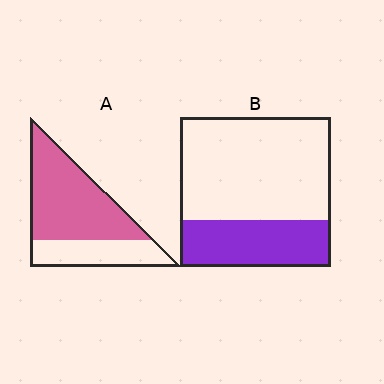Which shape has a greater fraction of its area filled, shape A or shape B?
Shape A.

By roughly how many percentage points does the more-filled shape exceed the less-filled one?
By roughly 35 percentage points (A over B).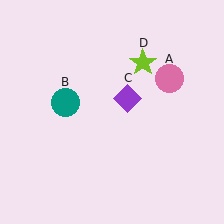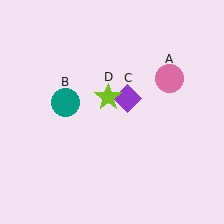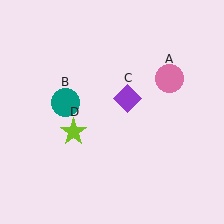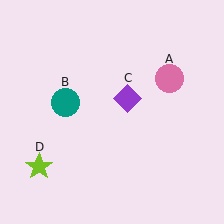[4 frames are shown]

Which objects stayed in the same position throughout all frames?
Pink circle (object A) and teal circle (object B) and purple diamond (object C) remained stationary.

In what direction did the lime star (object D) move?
The lime star (object D) moved down and to the left.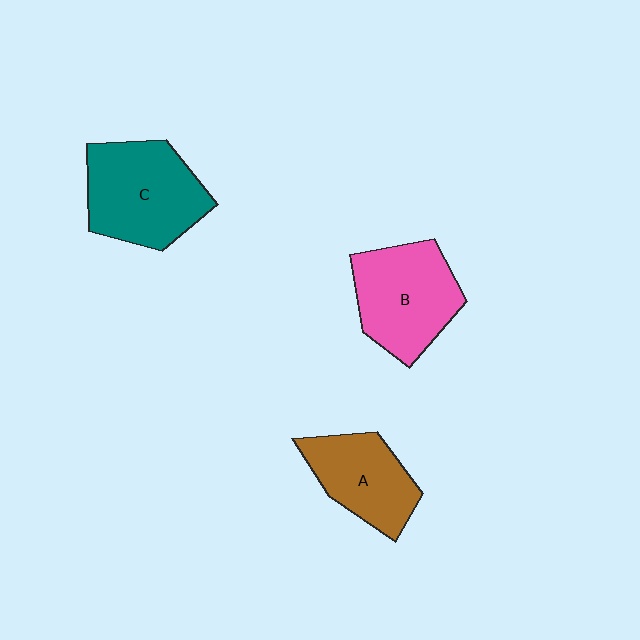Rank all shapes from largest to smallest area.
From largest to smallest: C (teal), B (pink), A (brown).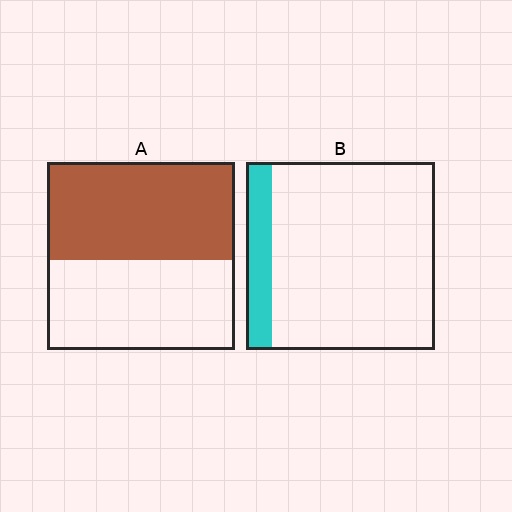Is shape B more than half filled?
No.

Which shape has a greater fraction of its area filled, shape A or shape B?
Shape A.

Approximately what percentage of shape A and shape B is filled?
A is approximately 50% and B is approximately 15%.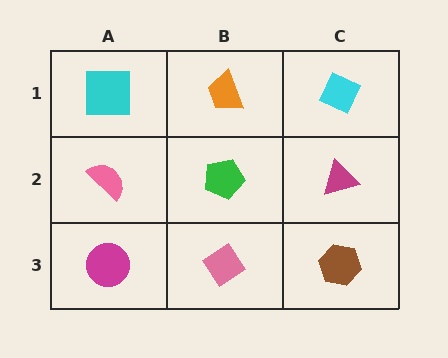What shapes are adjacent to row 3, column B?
A green pentagon (row 2, column B), a magenta circle (row 3, column A), a brown hexagon (row 3, column C).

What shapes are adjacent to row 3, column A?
A pink semicircle (row 2, column A), a pink diamond (row 3, column B).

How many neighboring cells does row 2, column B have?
4.